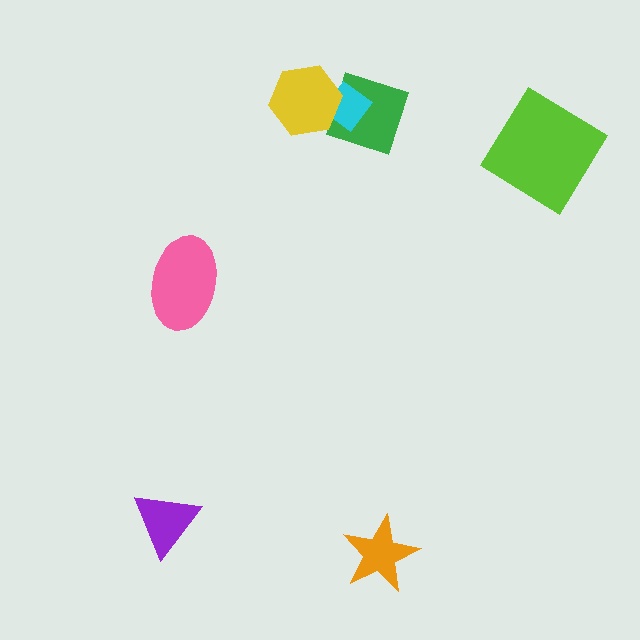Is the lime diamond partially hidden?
No, no other shape covers it.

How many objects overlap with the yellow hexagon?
2 objects overlap with the yellow hexagon.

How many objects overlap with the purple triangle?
0 objects overlap with the purple triangle.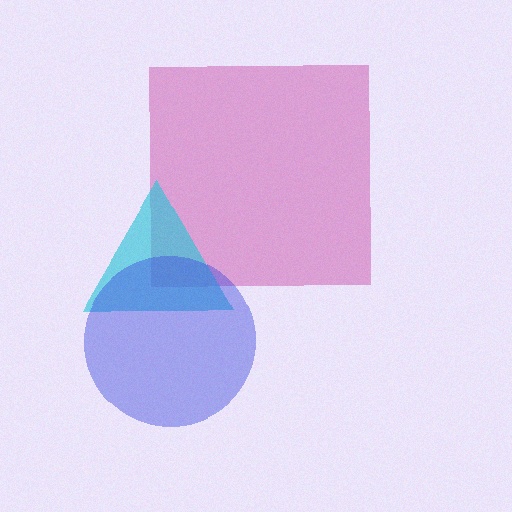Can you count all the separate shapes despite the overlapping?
Yes, there are 3 separate shapes.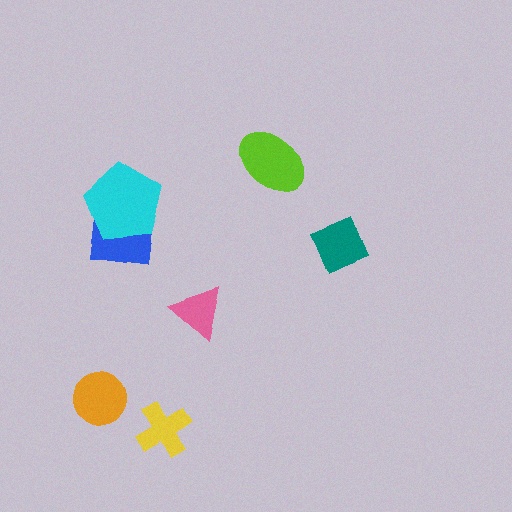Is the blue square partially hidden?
Yes, it is partially covered by another shape.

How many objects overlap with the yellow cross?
0 objects overlap with the yellow cross.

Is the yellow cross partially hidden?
No, no other shape covers it.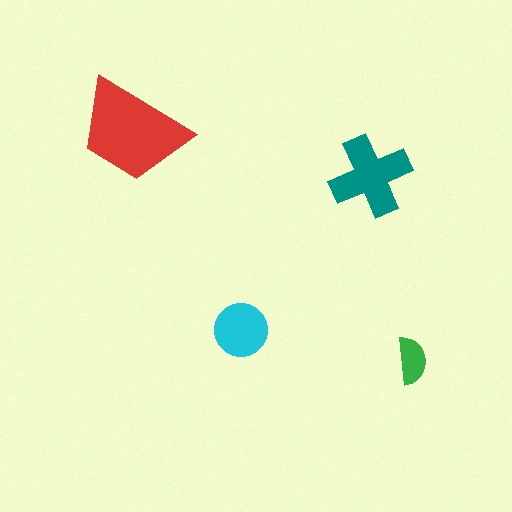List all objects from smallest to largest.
The green semicircle, the cyan circle, the teal cross, the red trapezoid.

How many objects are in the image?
There are 4 objects in the image.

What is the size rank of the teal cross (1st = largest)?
2nd.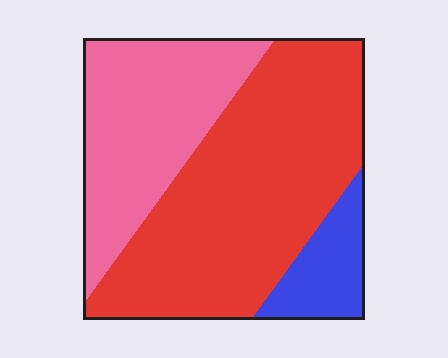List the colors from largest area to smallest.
From largest to smallest: red, pink, blue.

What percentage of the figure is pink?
Pink covers roughly 30% of the figure.